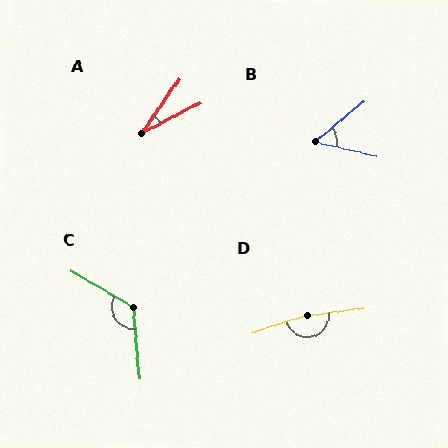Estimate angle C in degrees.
Approximately 126 degrees.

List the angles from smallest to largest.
A (28°), B (53°), C (126°), D (169°).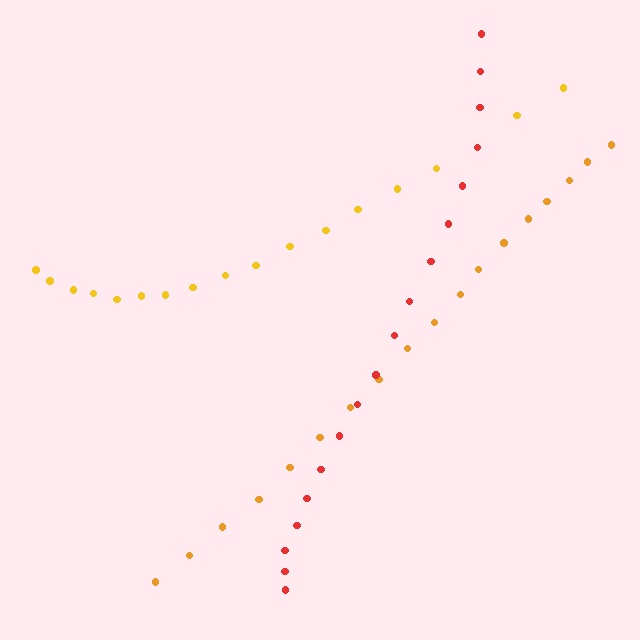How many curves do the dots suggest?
There are 3 distinct paths.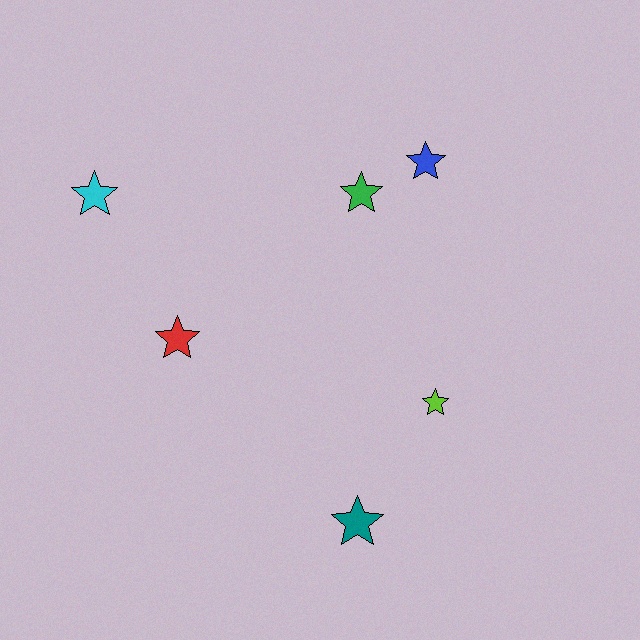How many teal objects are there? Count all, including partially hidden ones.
There is 1 teal object.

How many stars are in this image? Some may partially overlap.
There are 6 stars.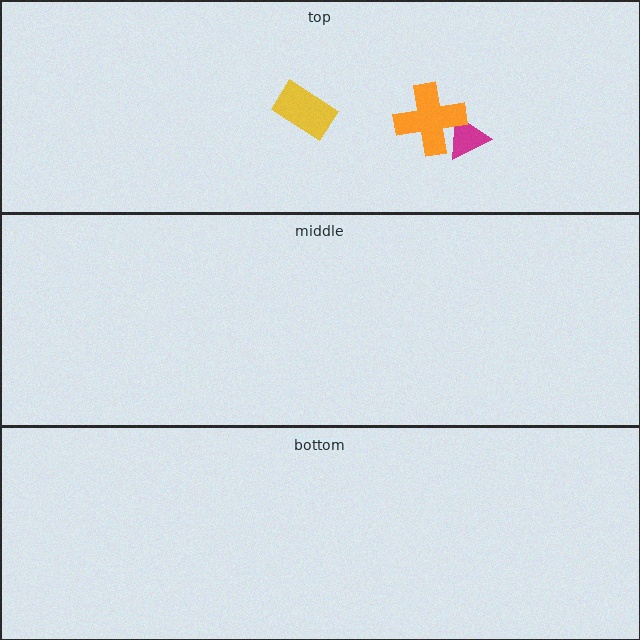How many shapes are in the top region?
3.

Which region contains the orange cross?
The top region.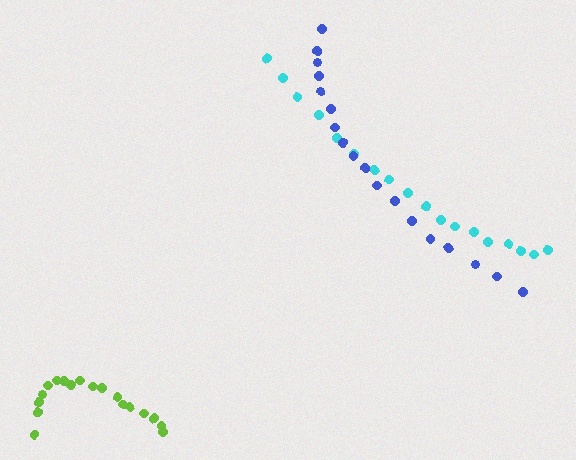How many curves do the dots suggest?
There are 3 distinct paths.